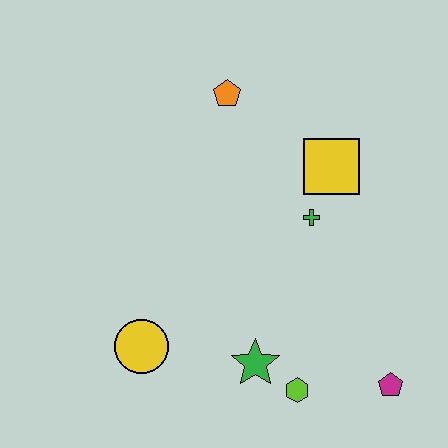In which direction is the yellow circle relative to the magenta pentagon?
The yellow circle is to the left of the magenta pentagon.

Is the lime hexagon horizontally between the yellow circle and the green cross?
Yes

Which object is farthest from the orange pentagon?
The magenta pentagon is farthest from the orange pentagon.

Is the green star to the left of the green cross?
Yes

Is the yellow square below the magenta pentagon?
No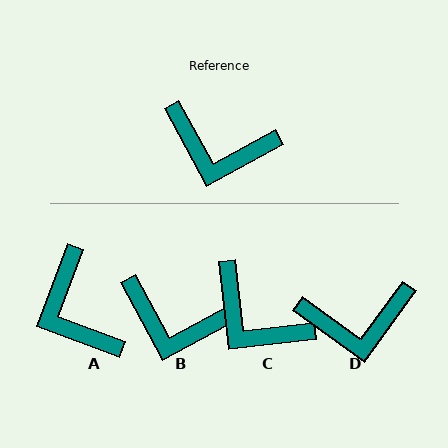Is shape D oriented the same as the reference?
No, it is off by about 25 degrees.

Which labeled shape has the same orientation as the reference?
B.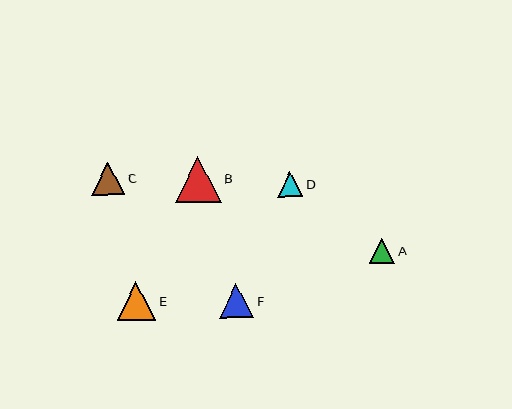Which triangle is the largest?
Triangle B is the largest with a size of approximately 46 pixels.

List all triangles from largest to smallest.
From largest to smallest: B, E, F, C, A, D.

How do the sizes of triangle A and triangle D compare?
Triangle A and triangle D are approximately the same size.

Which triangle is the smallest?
Triangle D is the smallest with a size of approximately 25 pixels.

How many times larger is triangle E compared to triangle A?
Triangle E is approximately 1.5 times the size of triangle A.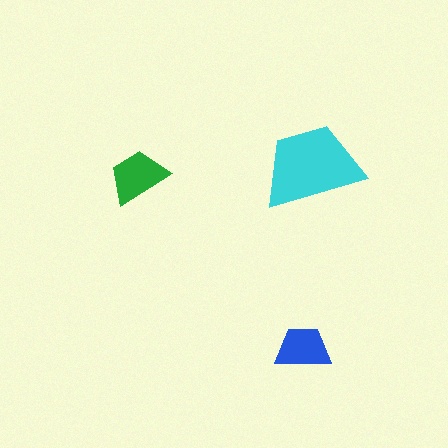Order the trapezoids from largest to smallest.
the cyan one, the green one, the blue one.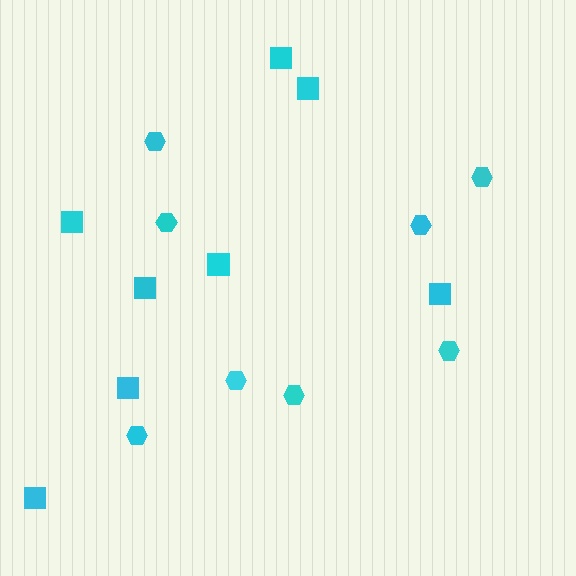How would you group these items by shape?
There are 2 groups: one group of squares (8) and one group of hexagons (8).